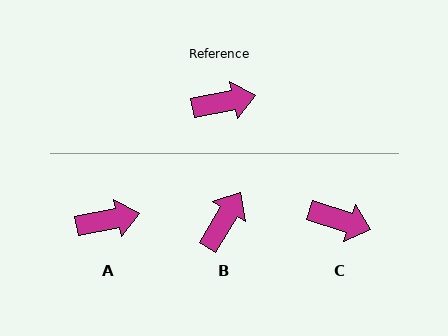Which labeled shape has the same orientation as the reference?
A.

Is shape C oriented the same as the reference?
No, it is off by about 29 degrees.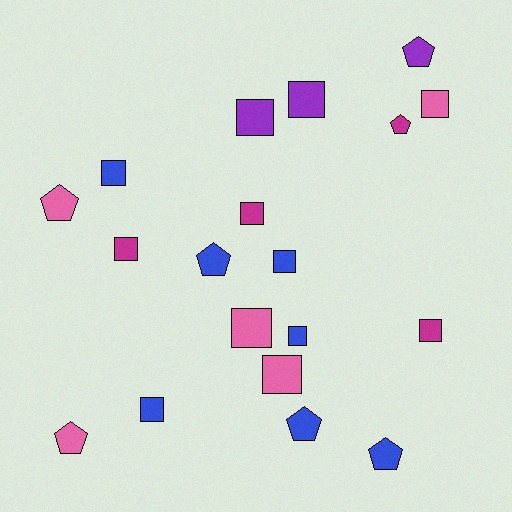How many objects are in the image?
There are 19 objects.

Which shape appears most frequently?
Square, with 12 objects.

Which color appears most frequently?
Blue, with 7 objects.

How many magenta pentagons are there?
There is 1 magenta pentagon.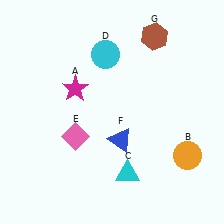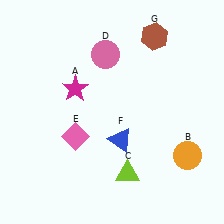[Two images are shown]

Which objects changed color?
C changed from cyan to lime. D changed from cyan to pink.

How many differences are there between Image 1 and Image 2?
There are 2 differences between the two images.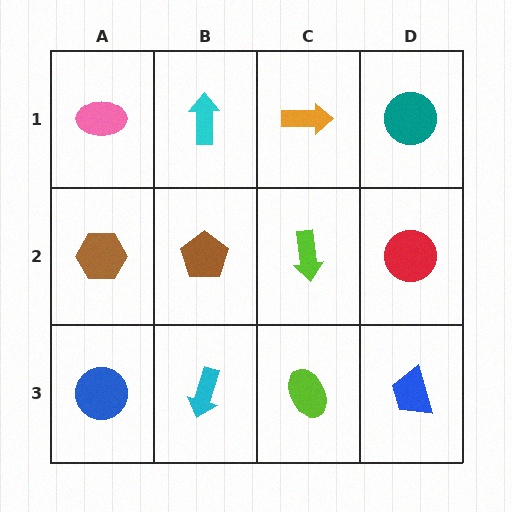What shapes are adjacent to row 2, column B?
A cyan arrow (row 1, column B), a cyan arrow (row 3, column B), a brown hexagon (row 2, column A), a lime arrow (row 2, column C).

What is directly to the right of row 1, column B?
An orange arrow.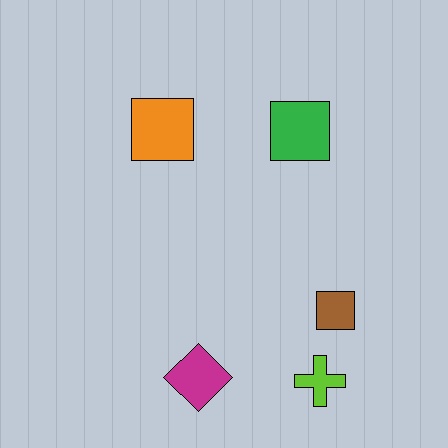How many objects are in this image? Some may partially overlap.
There are 5 objects.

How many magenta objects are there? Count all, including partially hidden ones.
There is 1 magenta object.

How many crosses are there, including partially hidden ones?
There is 1 cross.